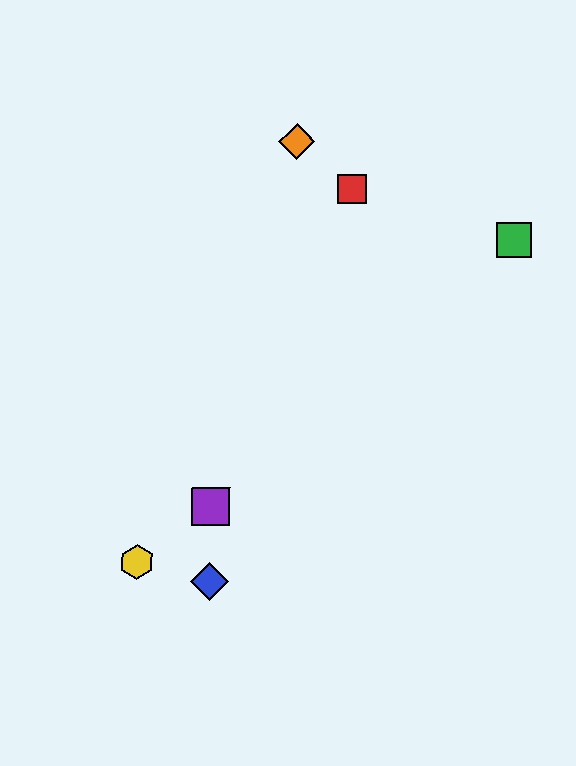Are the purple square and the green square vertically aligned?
No, the purple square is at x≈211 and the green square is at x≈514.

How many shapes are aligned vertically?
2 shapes (the blue diamond, the purple square) are aligned vertically.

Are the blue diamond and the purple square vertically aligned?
Yes, both are at x≈210.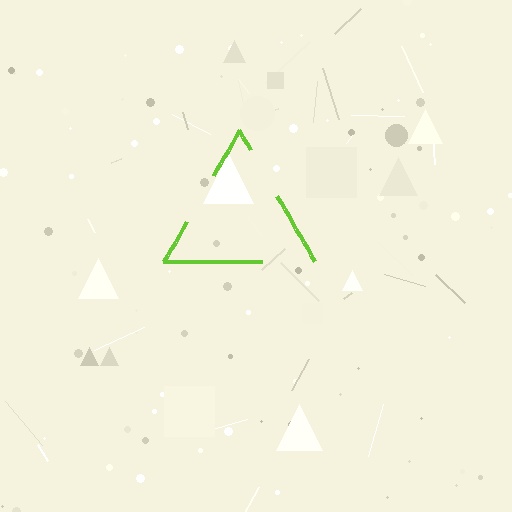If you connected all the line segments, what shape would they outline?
They would outline a triangle.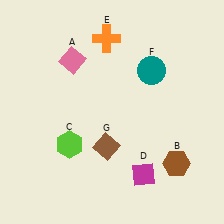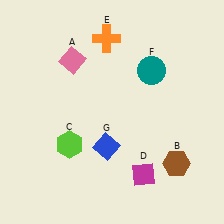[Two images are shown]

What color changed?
The diamond (G) changed from brown in Image 1 to blue in Image 2.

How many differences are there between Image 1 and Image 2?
There is 1 difference between the two images.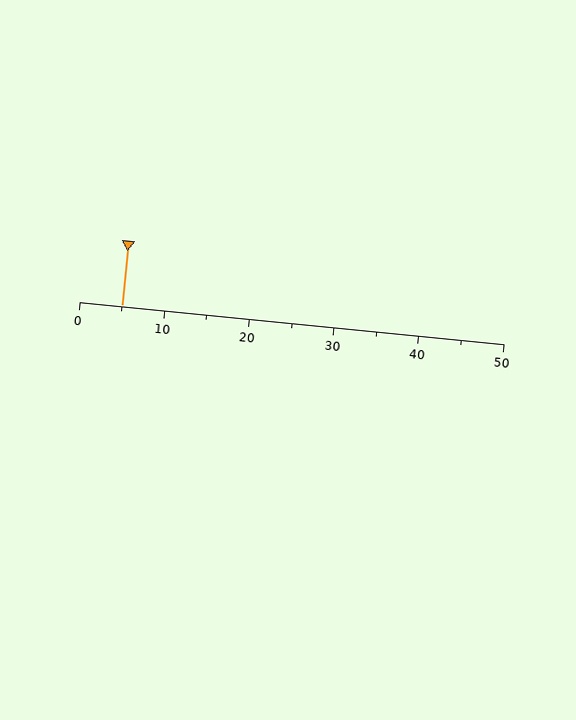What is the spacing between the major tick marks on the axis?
The major ticks are spaced 10 apart.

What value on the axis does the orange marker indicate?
The marker indicates approximately 5.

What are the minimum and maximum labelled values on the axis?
The axis runs from 0 to 50.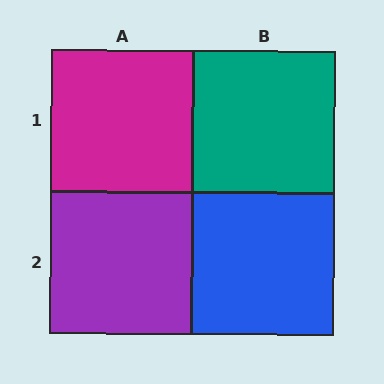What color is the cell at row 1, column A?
Magenta.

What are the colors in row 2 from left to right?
Purple, blue.